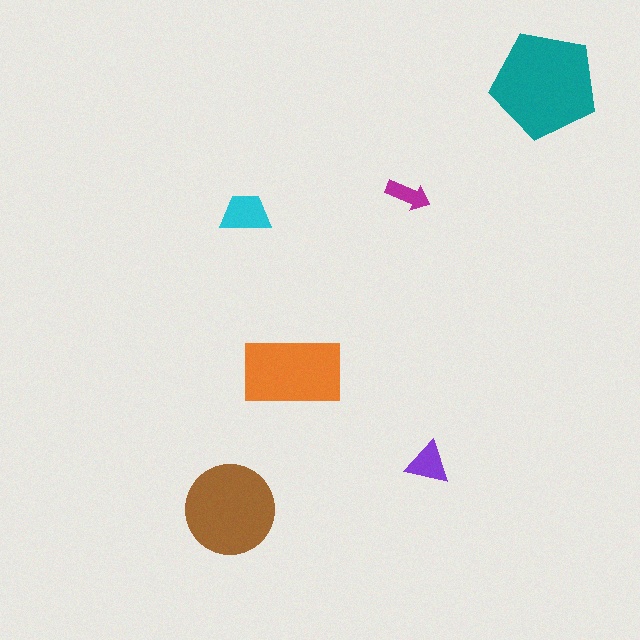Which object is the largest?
The teal pentagon.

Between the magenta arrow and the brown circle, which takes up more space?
The brown circle.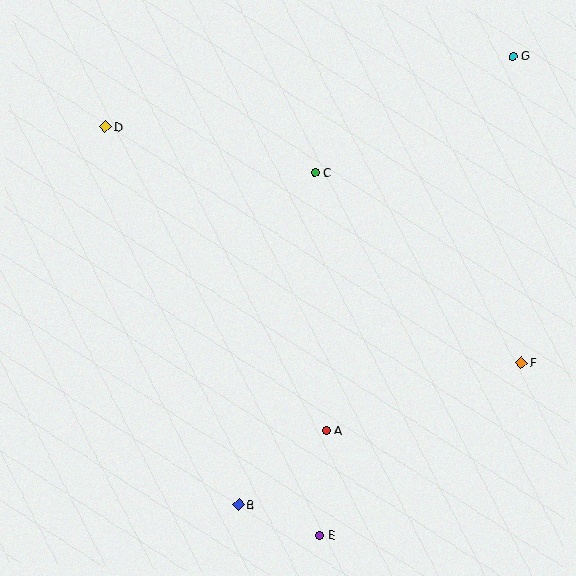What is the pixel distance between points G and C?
The distance between G and C is 230 pixels.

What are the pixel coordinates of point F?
Point F is at (521, 363).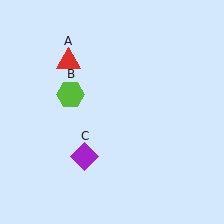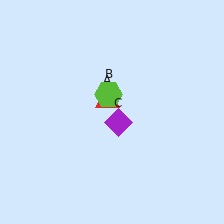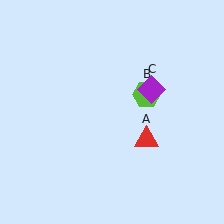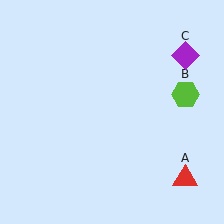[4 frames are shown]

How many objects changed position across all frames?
3 objects changed position: red triangle (object A), lime hexagon (object B), purple diamond (object C).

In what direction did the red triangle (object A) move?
The red triangle (object A) moved down and to the right.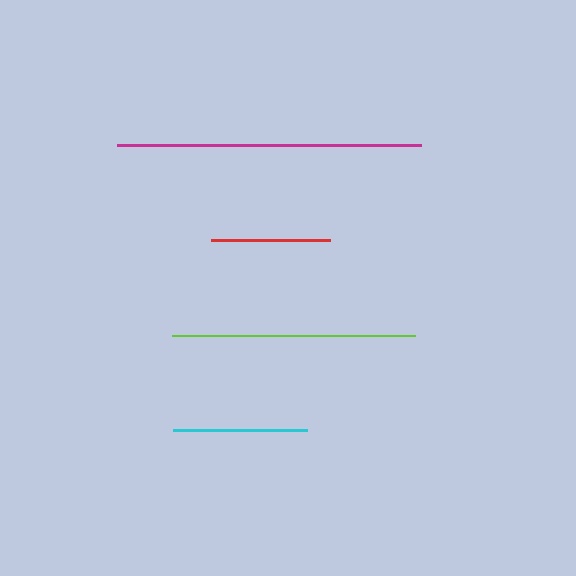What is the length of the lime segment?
The lime segment is approximately 243 pixels long.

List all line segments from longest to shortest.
From longest to shortest: magenta, lime, cyan, red.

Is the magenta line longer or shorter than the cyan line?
The magenta line is longer than the cyan line.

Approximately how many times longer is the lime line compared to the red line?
The lime line is approximately 2.0 times the length of the red line.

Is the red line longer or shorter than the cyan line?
The cyan line is longer than the red line.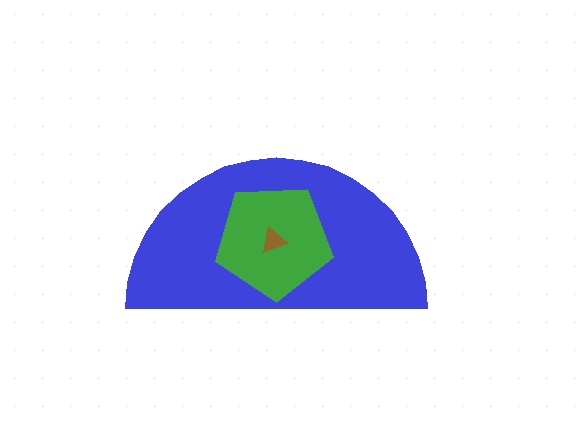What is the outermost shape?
The blue semicircle.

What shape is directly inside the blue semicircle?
The green pentagon.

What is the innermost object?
The brown triangle.